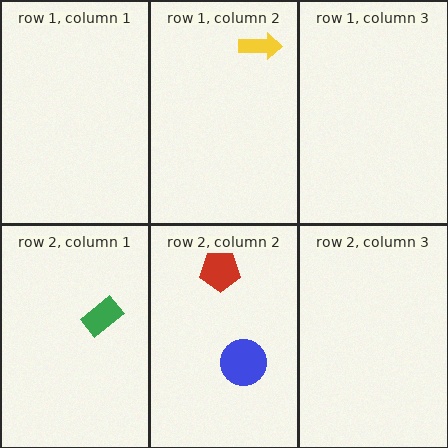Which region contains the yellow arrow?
The row 1, column 2 region.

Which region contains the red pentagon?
The row 2, column 2 region.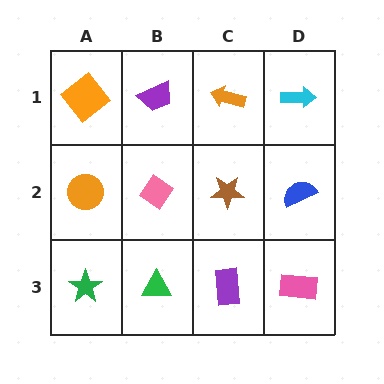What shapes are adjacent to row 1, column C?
A brown star (row 2, column C), a purple trapezoid (row 1, column B), a cyan arrow (row 1, column D).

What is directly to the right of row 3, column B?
A purple rectangle.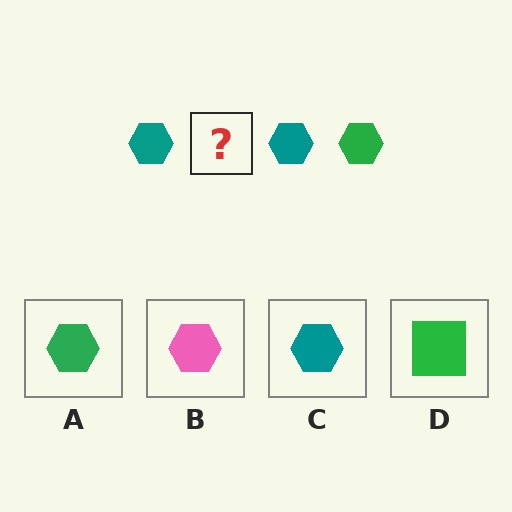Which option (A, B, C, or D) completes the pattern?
A.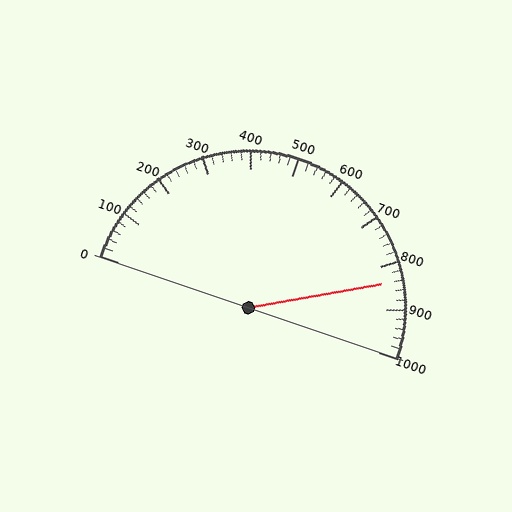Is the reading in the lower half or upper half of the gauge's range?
The reading is in the upper half of the range (0 to 1000).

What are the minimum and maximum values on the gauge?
The gauge ranges from 0 to 1000.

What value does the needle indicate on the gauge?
The needle indicates approximately 840.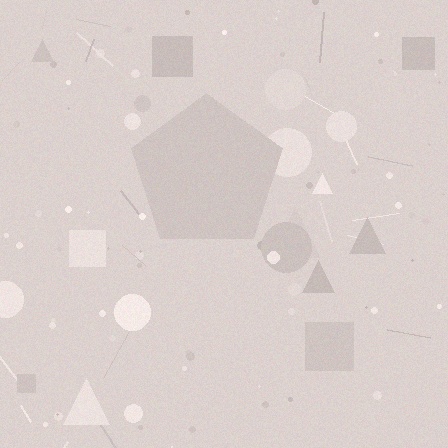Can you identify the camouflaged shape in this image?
The camouflaged shape is a pentagon.